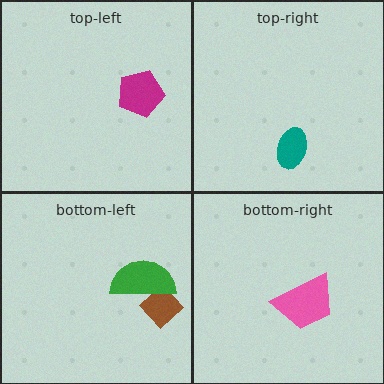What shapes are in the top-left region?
The magenta pentagon.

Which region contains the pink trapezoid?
The bottom-right region.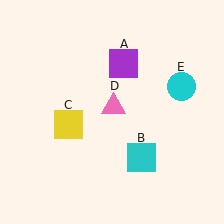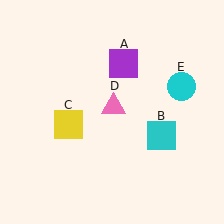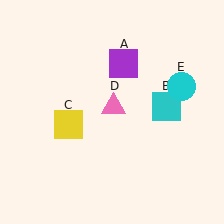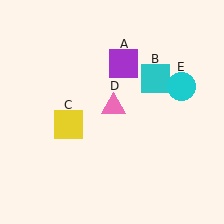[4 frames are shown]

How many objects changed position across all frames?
1 object changed position: cyan square (object B).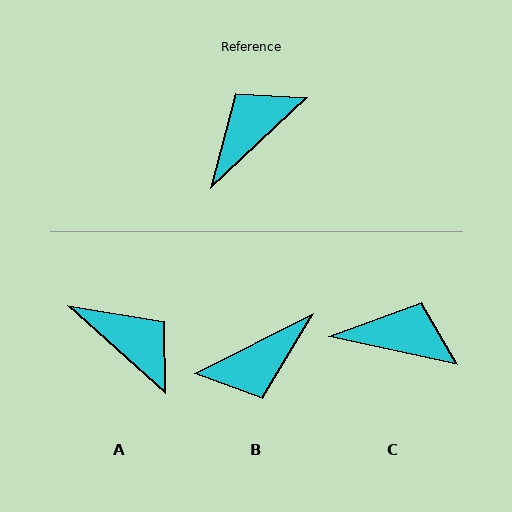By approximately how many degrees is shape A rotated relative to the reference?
Approximately 85 degrees clockwise.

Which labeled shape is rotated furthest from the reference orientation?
B, about 163 degrees away.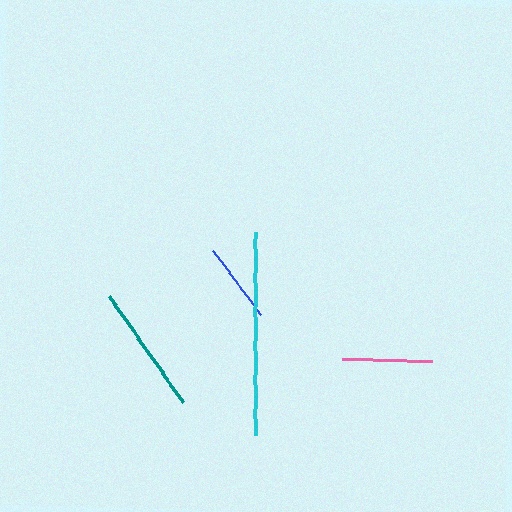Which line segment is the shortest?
The blue line is the shortest at approximately 80 pixels.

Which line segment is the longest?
The cyan line is the longest at approximately 204 pixels.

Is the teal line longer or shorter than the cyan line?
The cyan line is longer than the teal line.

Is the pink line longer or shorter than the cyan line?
The cyan line is longer than the pink line.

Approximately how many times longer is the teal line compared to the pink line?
The teal line is approximately 1.4 times the length of the pink line.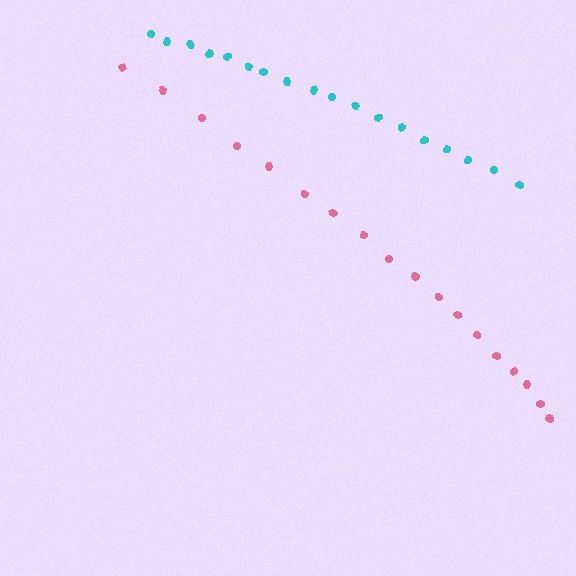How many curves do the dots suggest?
There are 2 distinct paths.